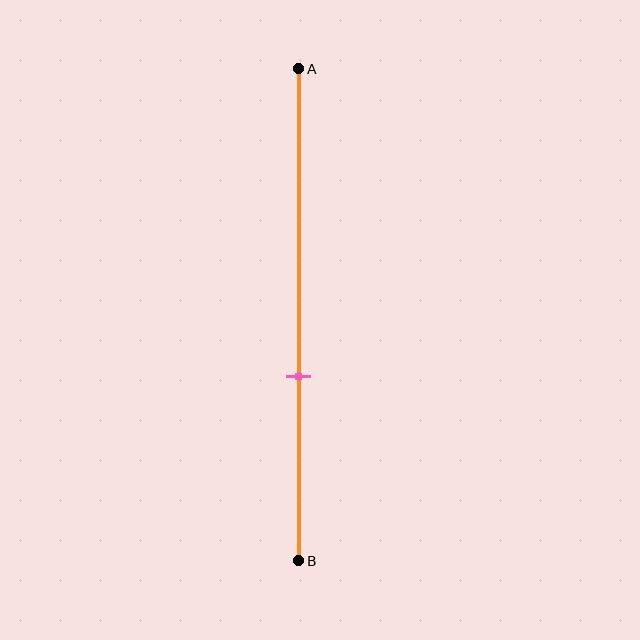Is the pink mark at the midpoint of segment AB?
No, the mark is at about 65% from A, not at the 50% midpoint.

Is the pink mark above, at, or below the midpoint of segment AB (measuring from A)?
The pink mark is below the midpoint of segment AB.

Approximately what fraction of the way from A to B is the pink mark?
The pink mark is approximately 65% of the way from A to B.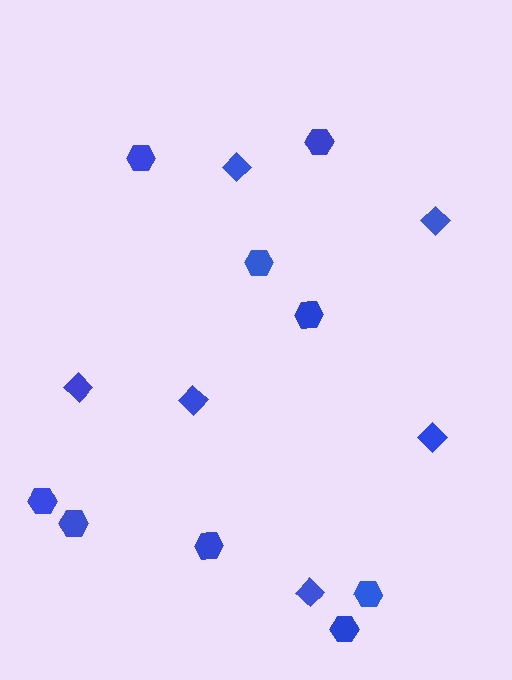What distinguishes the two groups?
There are 2 groups: one group of hexagons (9) and one group of diamonds (6).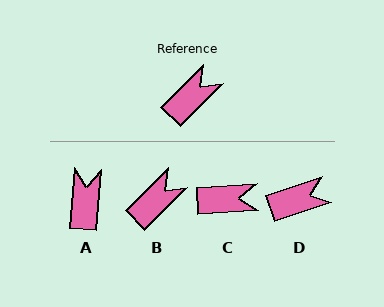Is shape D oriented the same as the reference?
No, it is off by about 26 degrees.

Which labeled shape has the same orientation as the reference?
B.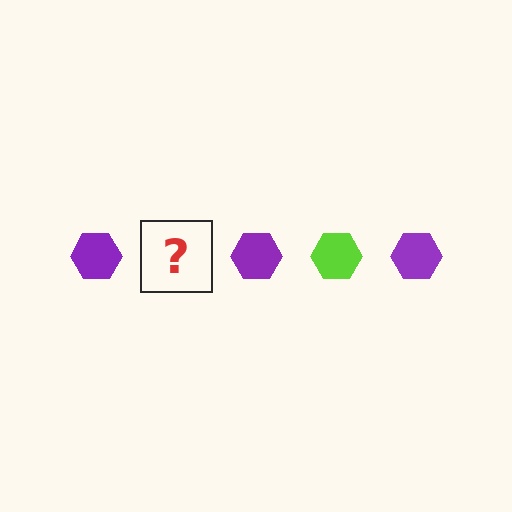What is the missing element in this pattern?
The missing element is a lime hexagon.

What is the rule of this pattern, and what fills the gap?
The rule is that the pattern cycles through purple, lime hexagons. The gap should be filled with a lime hexagon.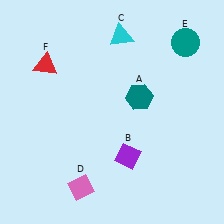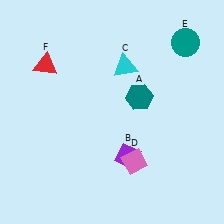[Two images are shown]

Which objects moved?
The objects that moved are: the cyan triangle (C), the pink diamond (D).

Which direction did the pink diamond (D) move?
The pink diamond (D) moved right.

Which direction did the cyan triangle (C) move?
The cyan triangle (C) moved down.